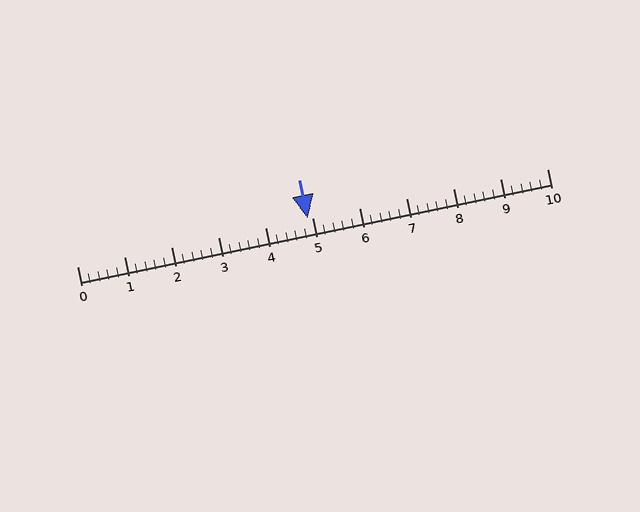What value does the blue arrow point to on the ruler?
The blue arrow points to approximately 4.9.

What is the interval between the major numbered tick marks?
The major tick marks are spaced 1 units apart.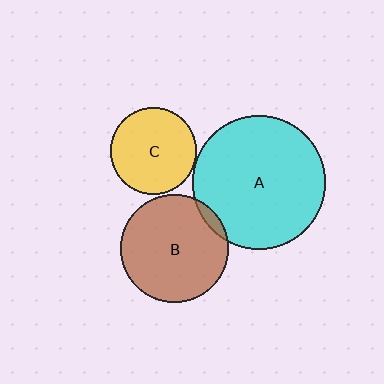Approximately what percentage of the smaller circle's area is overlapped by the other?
Approximately 5%.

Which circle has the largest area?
Circle A (cyan).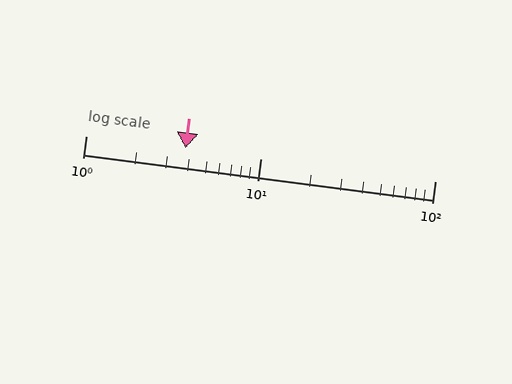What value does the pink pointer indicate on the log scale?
The pointer indicates approximately 3.7.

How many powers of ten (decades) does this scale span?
The scale spans 2 decades, from 1 to 100.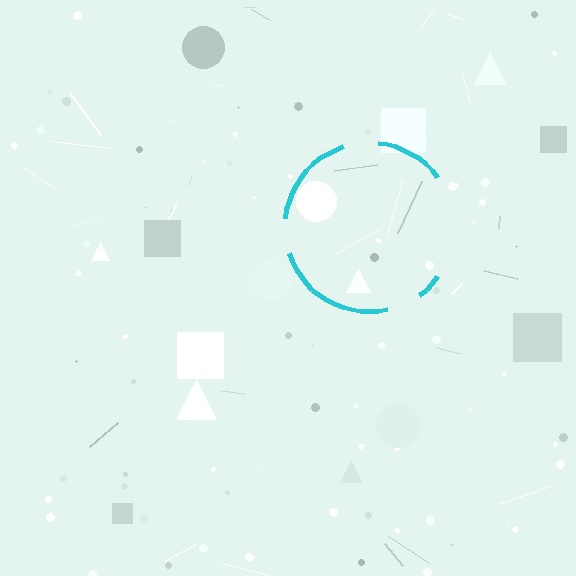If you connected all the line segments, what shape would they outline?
They would outline a circle.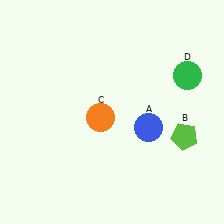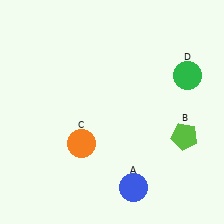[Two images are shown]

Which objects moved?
The objects that moved are: the blue circle (A), the orange circle (C).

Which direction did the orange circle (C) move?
The orange circle (C) moved down.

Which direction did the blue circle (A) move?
The blue circle (A) moved down.